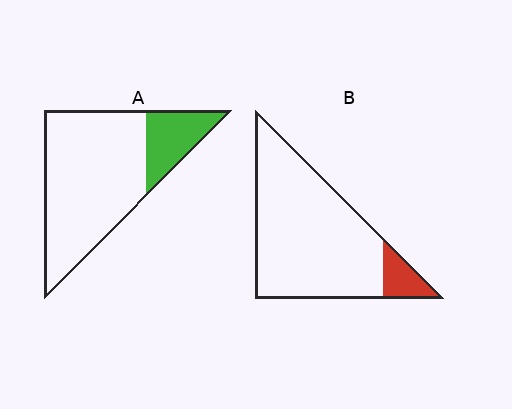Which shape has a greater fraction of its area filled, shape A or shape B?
Shape A.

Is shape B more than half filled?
No.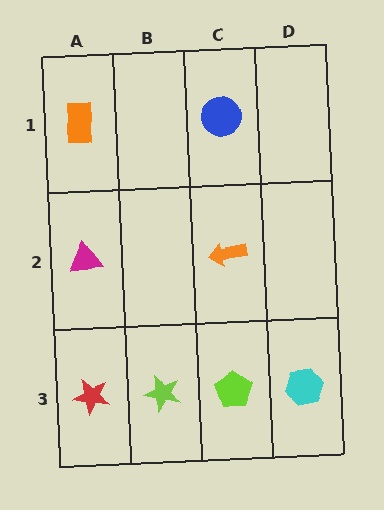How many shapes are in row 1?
2 shapes.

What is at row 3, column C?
A lime pentagon.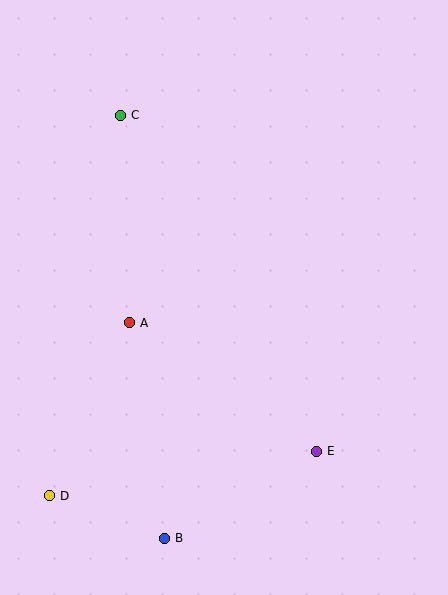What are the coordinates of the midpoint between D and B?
The midpoint between D and B is at (107, 517).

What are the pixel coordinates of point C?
Point C is at (120, 115).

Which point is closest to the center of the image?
Point A at (129, 323) is closest to the center.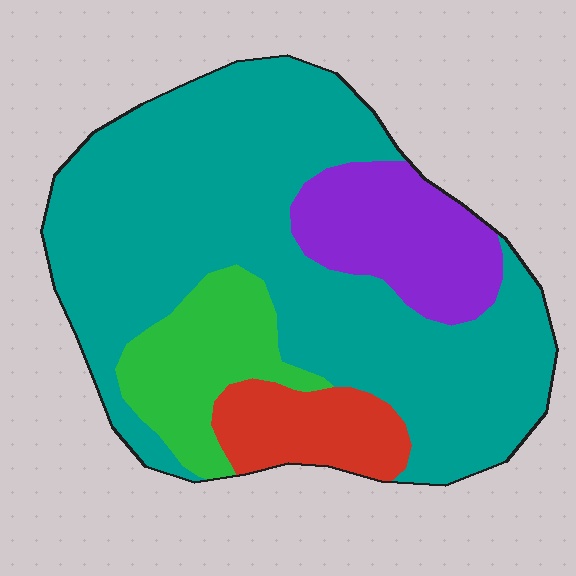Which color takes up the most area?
Teal, at roughly 65%.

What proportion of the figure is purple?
Purple covers roughly 15% of the figure.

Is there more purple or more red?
Purple.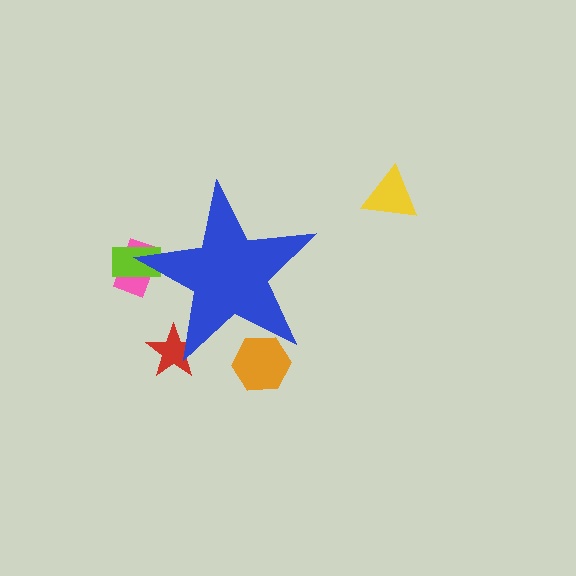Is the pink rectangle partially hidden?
Yes, the pink rectangle is partially hidden behind the blue star.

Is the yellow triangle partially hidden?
No, the yellow triangle is fully visible.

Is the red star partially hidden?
Yes, the red star is partially hidden behind the blue star.